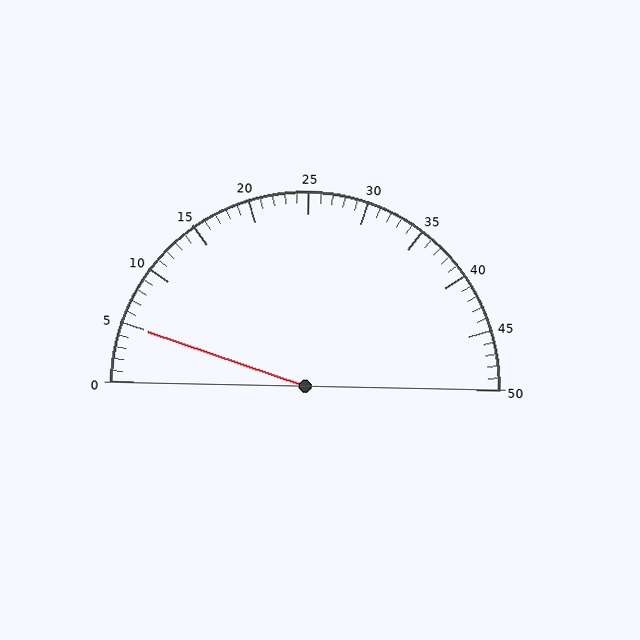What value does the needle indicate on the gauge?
The needle indicates approximately 5.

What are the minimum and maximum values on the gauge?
The gauge ranges from 0 to 50.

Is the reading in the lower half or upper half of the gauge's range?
The reading is in the lower half of the range (0 to 50).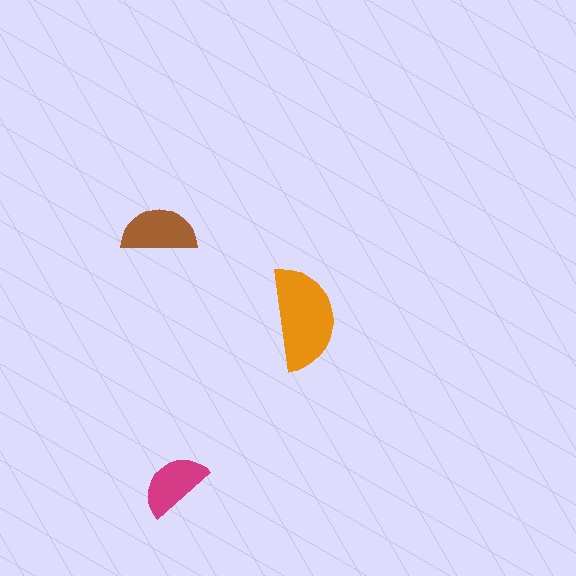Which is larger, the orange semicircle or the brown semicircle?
The orange one.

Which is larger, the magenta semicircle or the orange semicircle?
The orange one.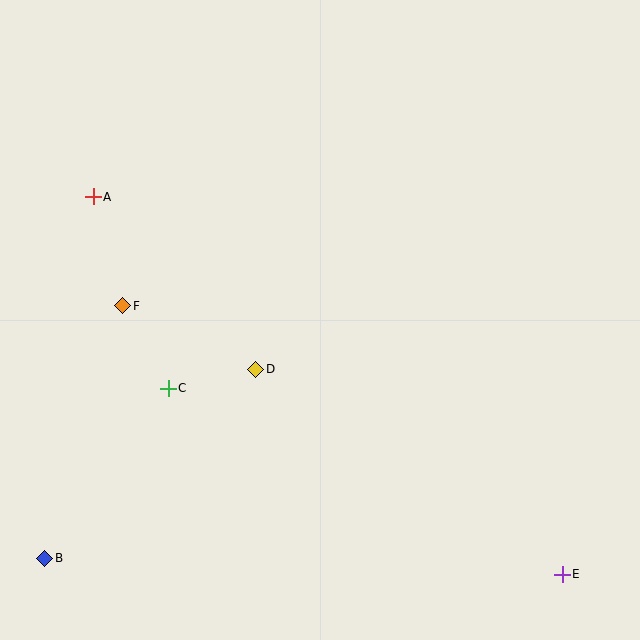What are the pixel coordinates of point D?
Point D is at (256, 369).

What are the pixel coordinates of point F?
Point F is at (123, 306).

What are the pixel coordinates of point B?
Point B is at (45, 558).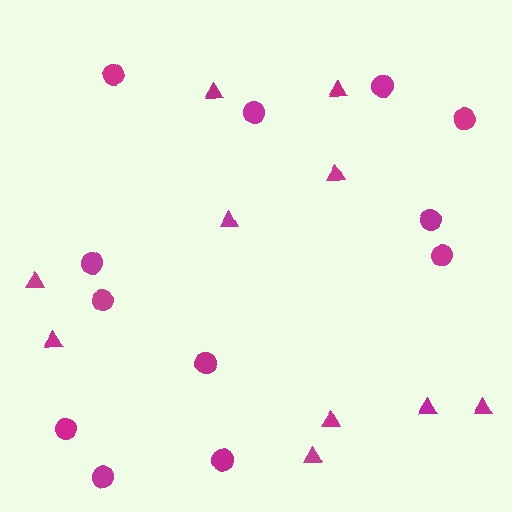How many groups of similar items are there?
There are 2 groups: one group of triangles (10) and one group of circles (12).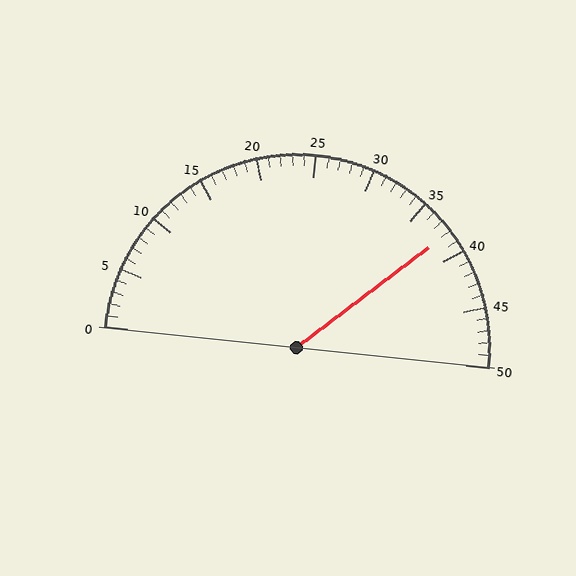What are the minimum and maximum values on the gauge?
The gauge ranges from 0 to 50.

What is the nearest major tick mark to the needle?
The nearest major tick mark is 40.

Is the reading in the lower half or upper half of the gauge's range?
The reading is in the upper half of the range (0 to 50).